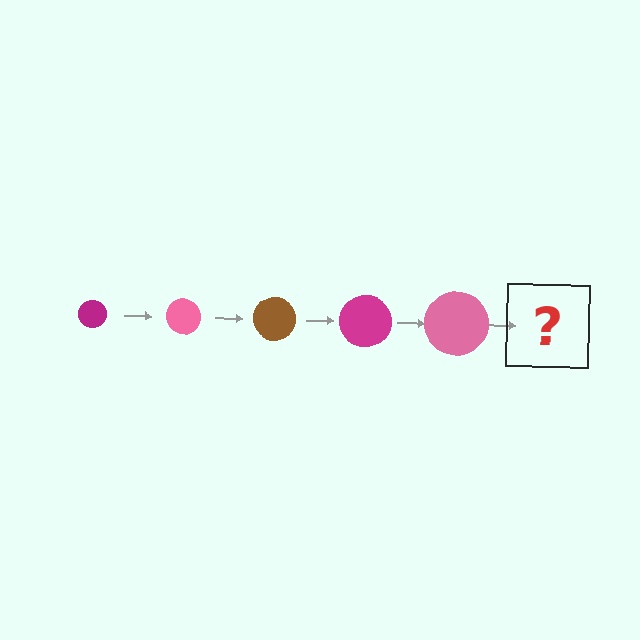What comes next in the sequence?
The next element should be a brown circle, larger than the previous one.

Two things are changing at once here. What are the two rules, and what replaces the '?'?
The two rules are that the circle grows larger each step and the color cycles through magenta, pink, and brown. The '?' should be a brown circle, larger than the previous one.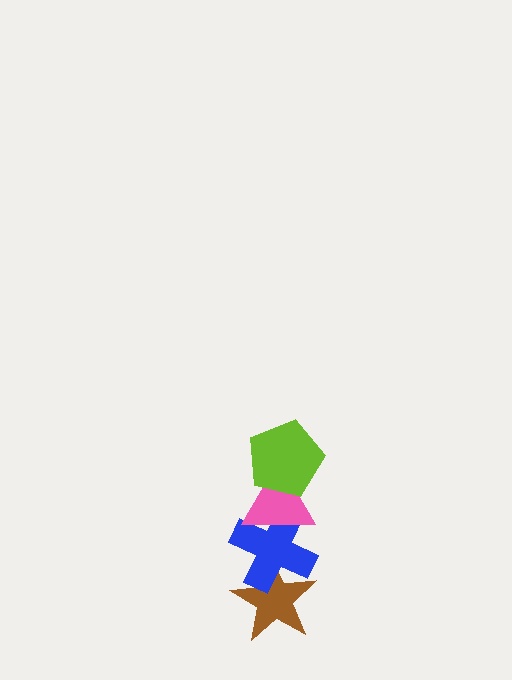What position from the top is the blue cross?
The blue cross is 3rd from the top.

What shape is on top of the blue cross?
The pink triangle is on top of the blue cross.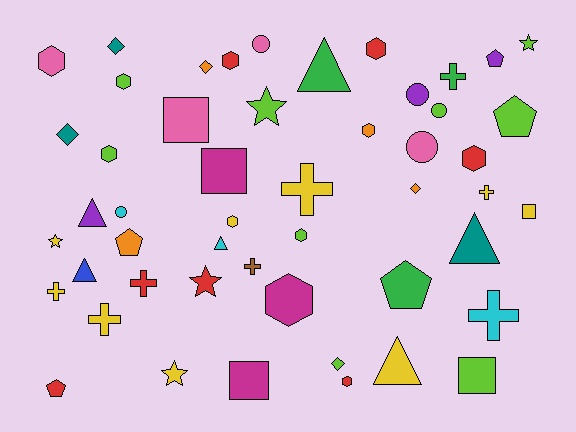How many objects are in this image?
There are 50 objects.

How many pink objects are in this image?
There are 4 pink objects.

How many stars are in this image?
There are 5 stars.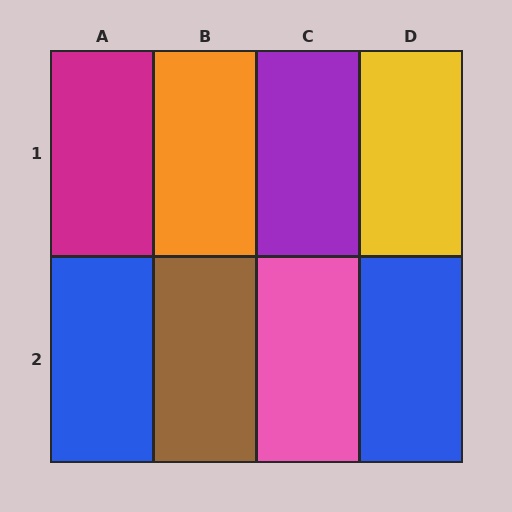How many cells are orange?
1 cell is orange.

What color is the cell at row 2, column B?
Brown.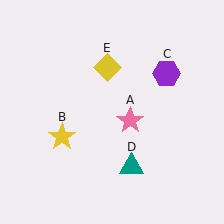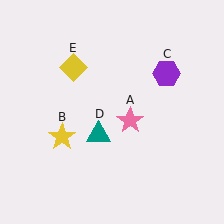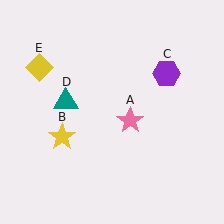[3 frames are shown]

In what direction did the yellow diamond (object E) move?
The yellow diamond (object E) moved left.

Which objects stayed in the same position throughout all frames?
Pink star (object A) and yellow star (object B) and purple hexagon (object C) remained stationary.